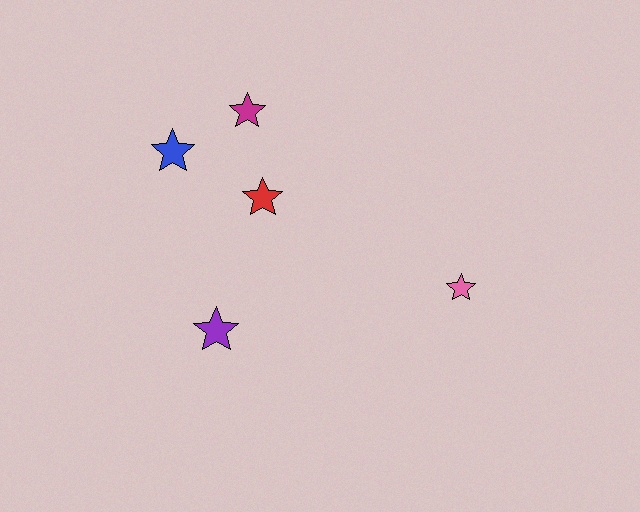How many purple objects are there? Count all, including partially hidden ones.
There is 1 purple object.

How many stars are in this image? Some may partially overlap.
There are 5 stars.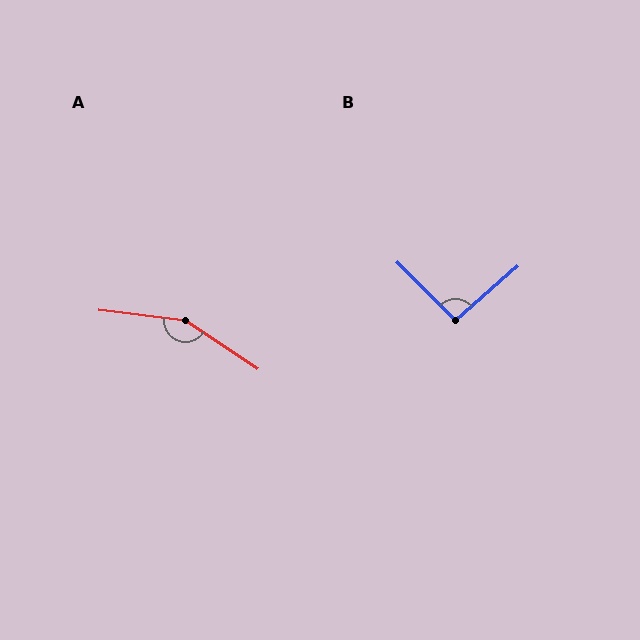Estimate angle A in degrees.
Approximately 154 degrees.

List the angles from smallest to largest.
B (94°), A (154°).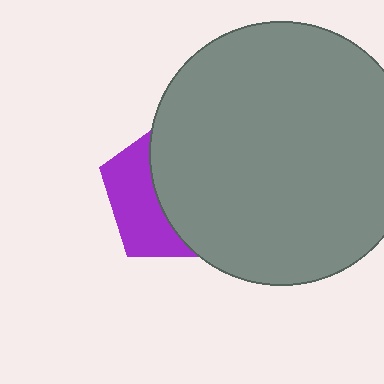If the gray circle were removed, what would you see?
You would see the complete purple pentagon.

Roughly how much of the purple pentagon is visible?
A small part of it is visible (roughly 38%).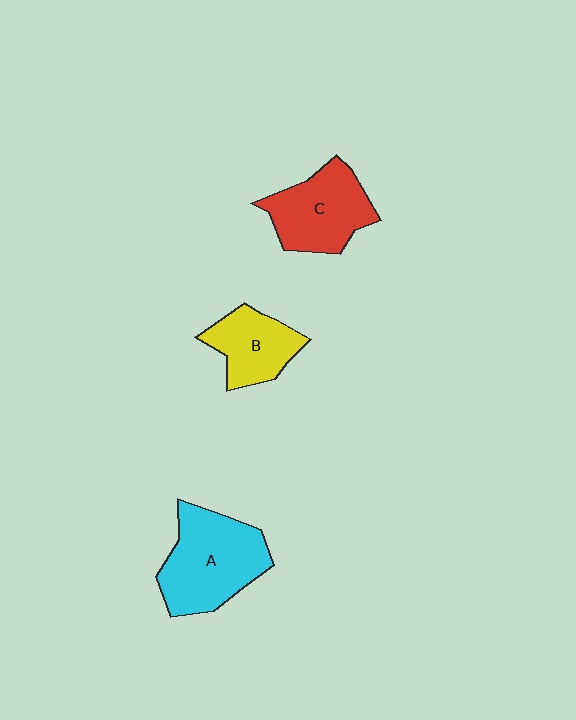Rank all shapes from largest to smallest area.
From largest to smallest: A (cyan), C (red), B (yellow).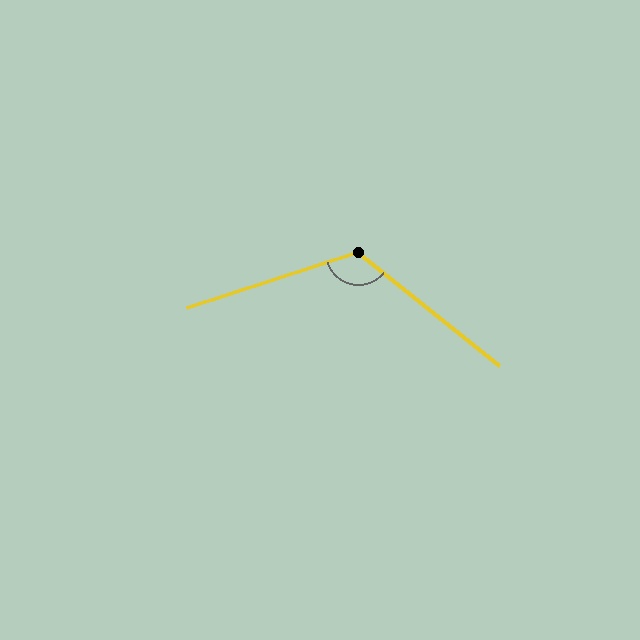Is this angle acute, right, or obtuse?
It is obtuse.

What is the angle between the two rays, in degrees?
Approximately 123 degrees.